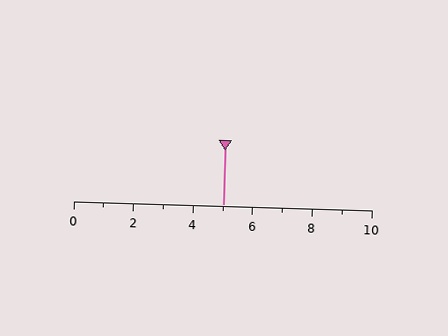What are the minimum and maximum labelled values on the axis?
The axis runs from 0 to 10.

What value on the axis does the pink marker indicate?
The marker indicates approximately 5.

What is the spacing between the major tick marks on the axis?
The major ticks are spaced 2 apart.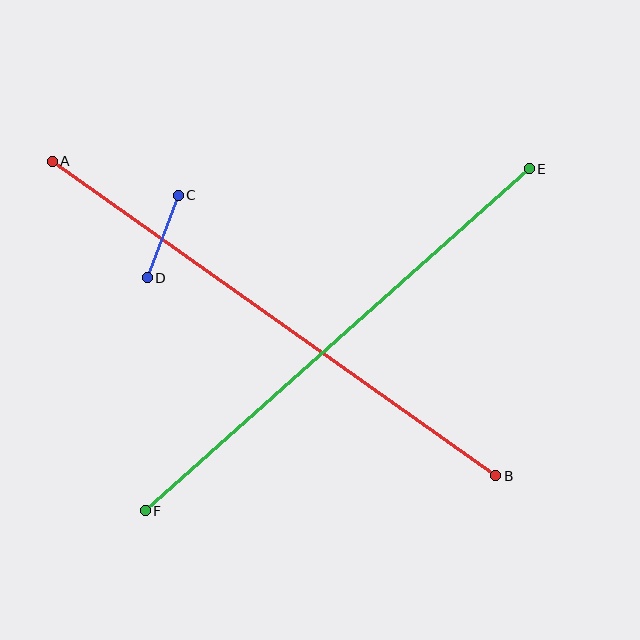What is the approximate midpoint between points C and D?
The midpoint is at approximately (163, 236) pixels.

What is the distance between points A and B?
The distance is approximately 544 pixels.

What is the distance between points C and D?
The distance is approximately 88 pixels.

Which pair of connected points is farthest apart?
Points A and B are farthest apart.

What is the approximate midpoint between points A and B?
The midpoint is at approximately (274, 318) pixels.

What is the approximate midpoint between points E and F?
The midpoint is at approximately (337, 340) pixels.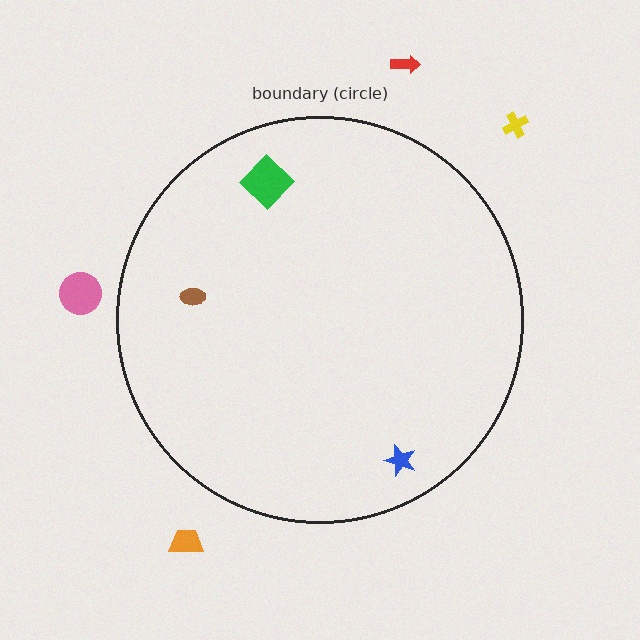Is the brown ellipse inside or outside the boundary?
Inside.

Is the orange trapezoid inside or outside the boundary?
Outside.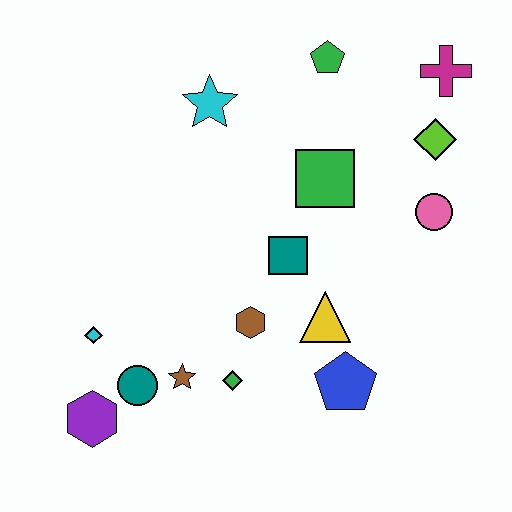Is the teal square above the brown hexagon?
Yes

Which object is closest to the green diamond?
The brown star is closest to the green diamond.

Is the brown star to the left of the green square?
Yes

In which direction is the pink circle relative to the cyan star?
The pink circle is to the right of the cyan star.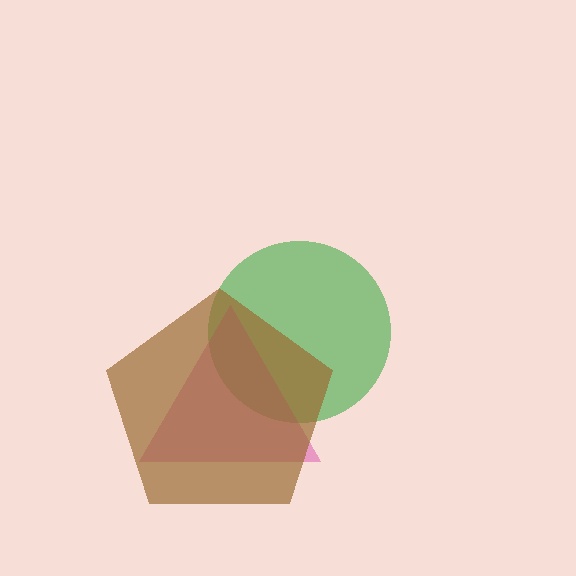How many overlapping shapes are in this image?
There are 3 overlapping shapes in the image.